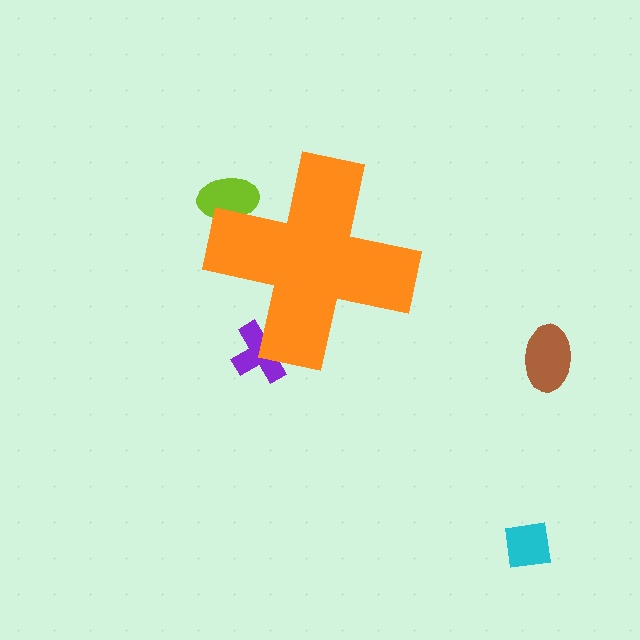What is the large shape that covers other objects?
An orange cross.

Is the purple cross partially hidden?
Yes, the purple cross is partially hidden behind the orange cross.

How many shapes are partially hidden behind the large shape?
2 shapes are partially hidden.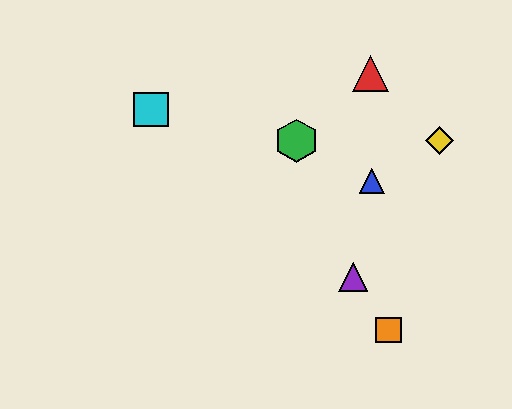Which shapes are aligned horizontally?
The green hexagon, the yellow diamond are aligned horizontally.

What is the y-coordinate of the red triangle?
The red triangle is at y≈74.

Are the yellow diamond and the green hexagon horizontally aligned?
Yes, both are at y≈141.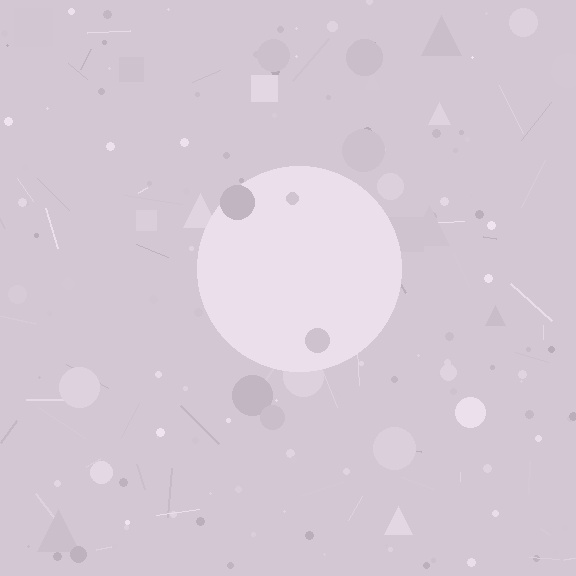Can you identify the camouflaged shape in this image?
The camouflaged shape is a circle.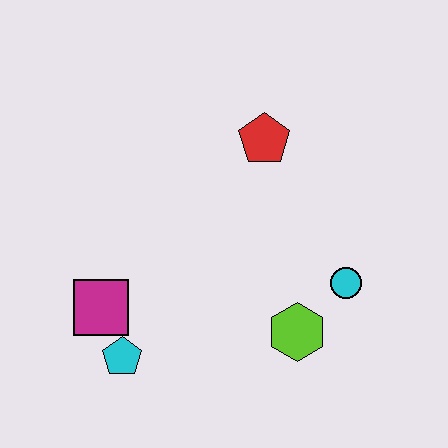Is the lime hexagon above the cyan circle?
No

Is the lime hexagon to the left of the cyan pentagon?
No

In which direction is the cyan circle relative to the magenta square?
The cyan circle is to the right of the magenta square.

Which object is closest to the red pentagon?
The cyan circle is closest to the red pentagon.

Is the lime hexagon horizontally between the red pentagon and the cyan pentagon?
No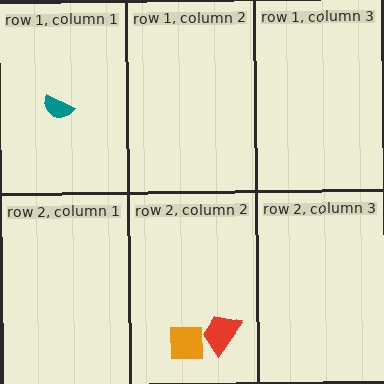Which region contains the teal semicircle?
The row 1, column 1 region.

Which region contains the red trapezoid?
The row 2, column 2 region.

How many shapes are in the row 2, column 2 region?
2.